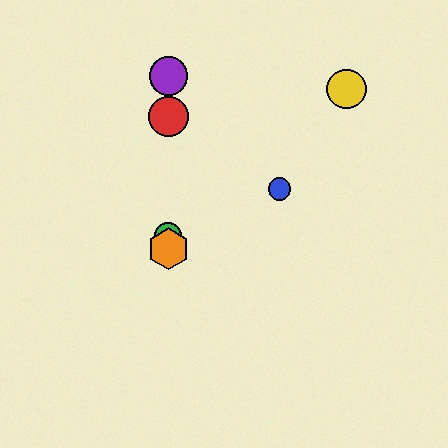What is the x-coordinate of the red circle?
The red circle is at x≈168.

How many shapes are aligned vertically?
4 shapes (the red circle, the green circle, the purple circle, the orange hexagon) are aligned vertically.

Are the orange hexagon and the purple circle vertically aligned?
Yes, both are at x≈168.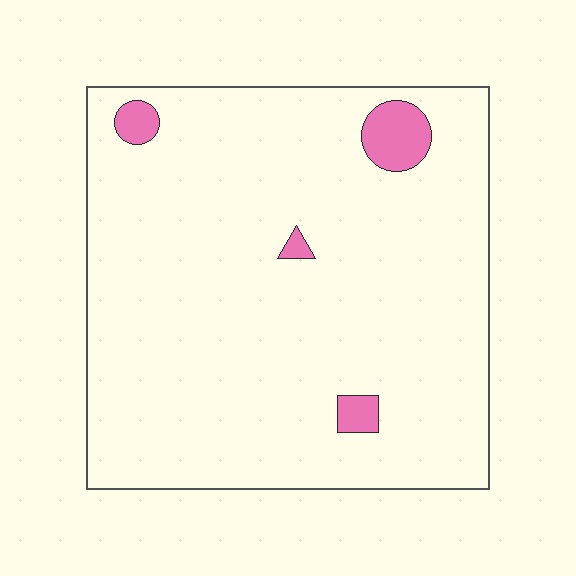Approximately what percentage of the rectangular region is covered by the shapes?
Approximately 5%.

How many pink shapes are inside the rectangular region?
4.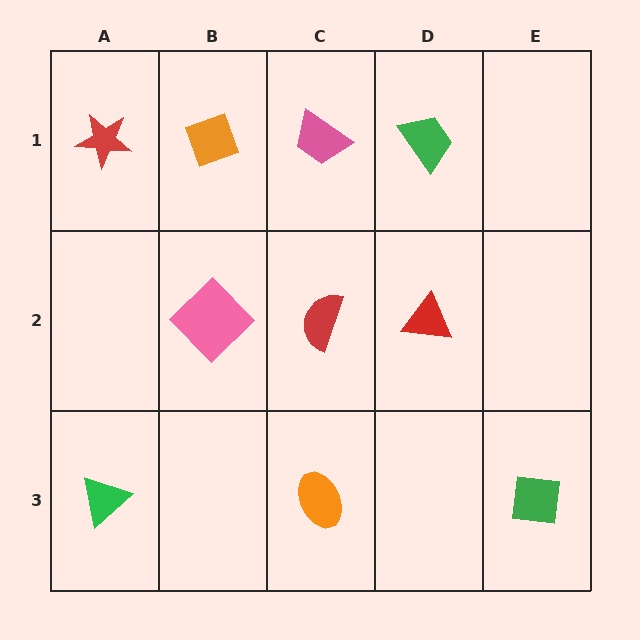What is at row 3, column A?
A green triangle.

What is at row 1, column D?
A green trapezoid.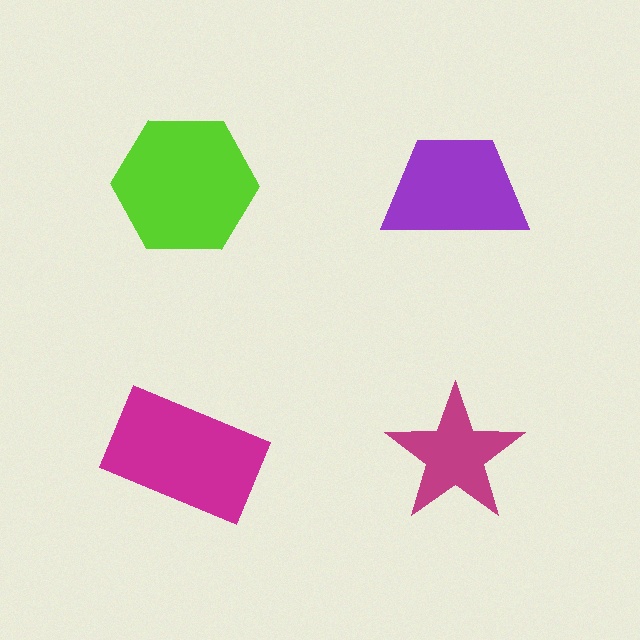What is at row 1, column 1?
A lime hexagon.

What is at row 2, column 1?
A magenta rectangle.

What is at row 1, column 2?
A purple trapezoid.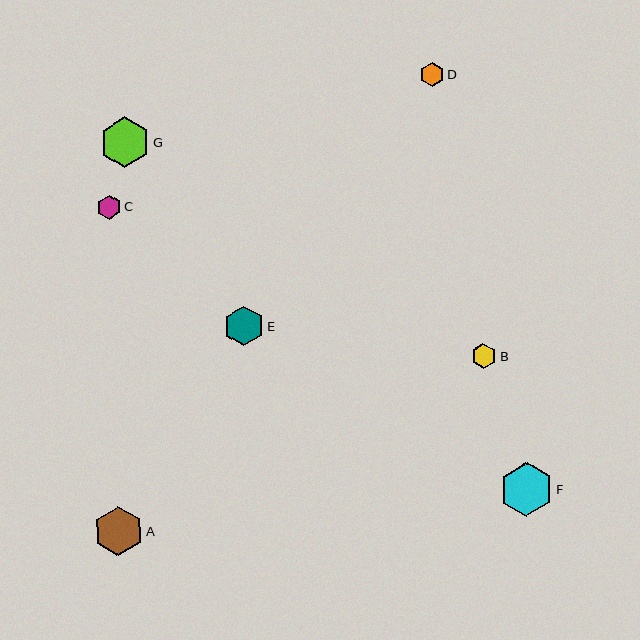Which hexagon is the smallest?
Hexagon C is the smallest with a size of approximately 24 pixels.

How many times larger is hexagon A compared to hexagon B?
Hexagon A is approximately 2.0 times the size of hexagon B.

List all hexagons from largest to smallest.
From largest to smallest: F, G, A, E, B, D, C.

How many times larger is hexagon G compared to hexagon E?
Hexagon G is approximately 1.3 times the size of hexagon E.